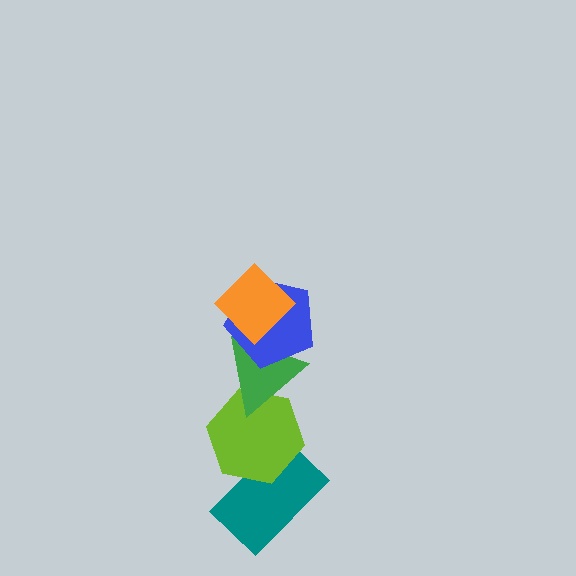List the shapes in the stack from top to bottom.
From top to bottom: the orange diamond, the blue pentagon, the green triangle, the lime hexagon, the teal rectangle.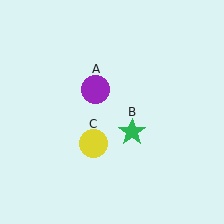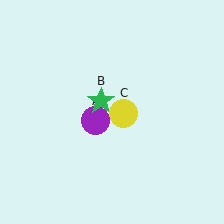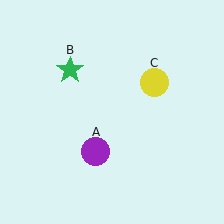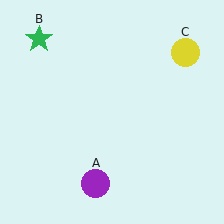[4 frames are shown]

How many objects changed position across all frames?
3 objects changed position: purple circle (object A), green star (object B), yellow circle (object C).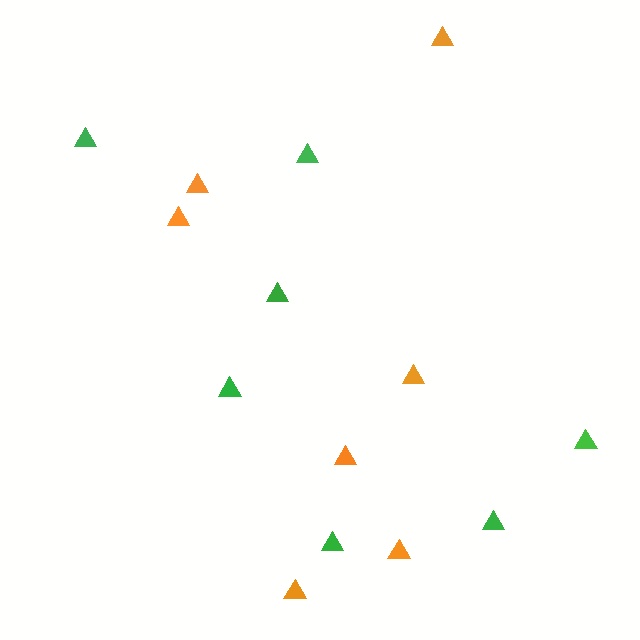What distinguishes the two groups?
There are 2 groups: one group of green triangles (7) and one group of orange triangles (7).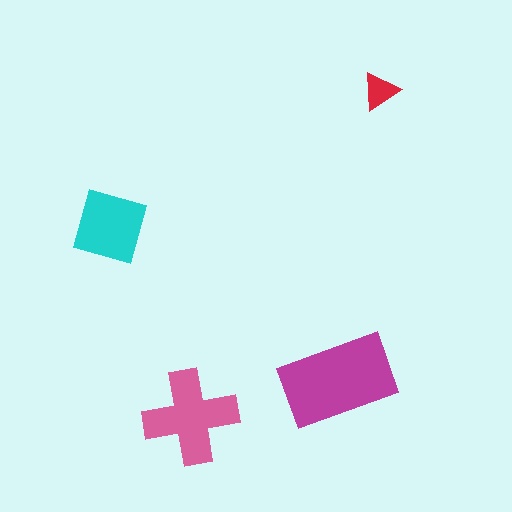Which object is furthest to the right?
The red triangle is rightmost.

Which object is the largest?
The magenta rectangle.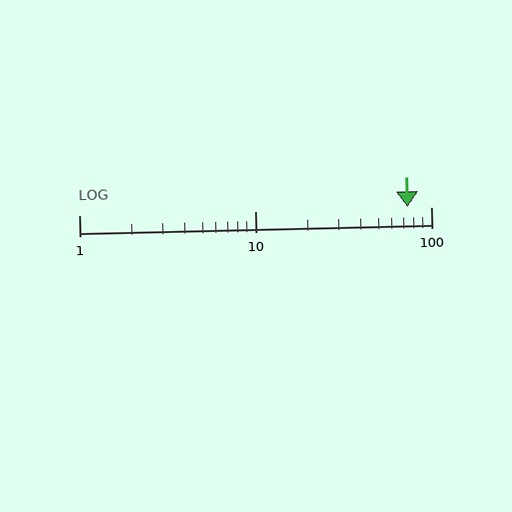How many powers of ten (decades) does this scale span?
The scale spans 2 decades, from 1 to 100.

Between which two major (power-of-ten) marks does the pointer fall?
The pointer is between 10 and 100.